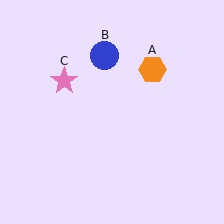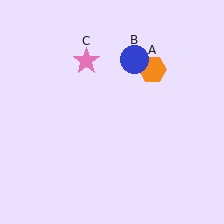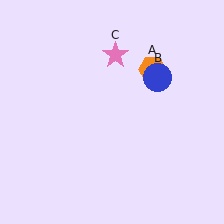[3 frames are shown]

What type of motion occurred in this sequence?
The blue circle (object B), pink star (object C) rotated clockwise around the center of the scene.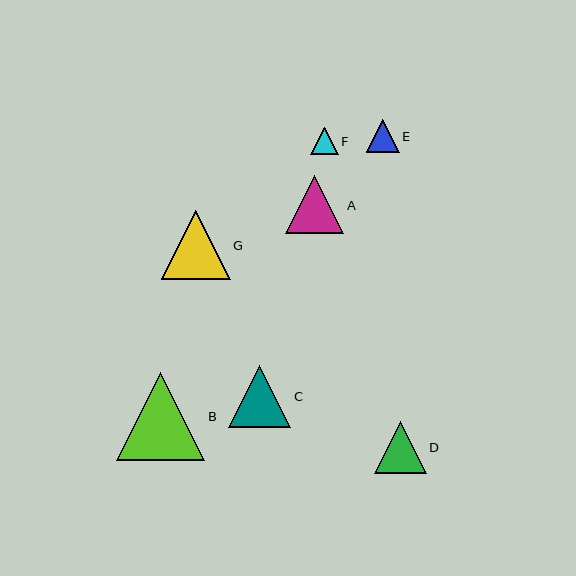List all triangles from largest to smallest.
From largest to smallest: B, G, C, A, D, E, F.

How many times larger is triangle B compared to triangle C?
Triangle B is approximately 1.4 times the size of triangle C.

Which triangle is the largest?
Triangle B is the largest with a size of approximately 88 pixels.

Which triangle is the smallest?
Triangle F is the smallest with a size of approximately 27 pixels.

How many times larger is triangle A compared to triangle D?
Triangle A is approximately 1.1 times the size of triangle D.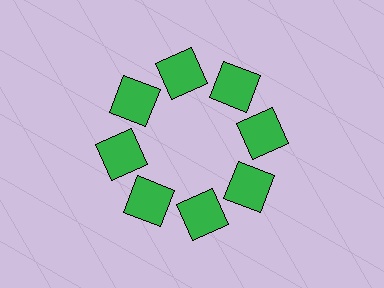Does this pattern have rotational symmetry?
Yes, this pattern has 8-fold rotational symmetry. It looks the same after rotating 45 degrees around the center.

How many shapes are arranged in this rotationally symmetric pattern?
There are 8 shapes, arranged in 8 groups of 1.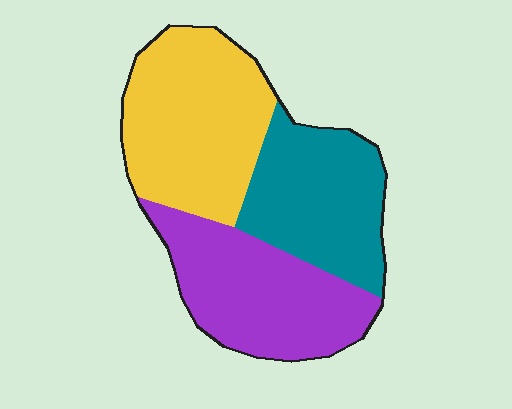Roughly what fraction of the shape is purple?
Purple takes up about one third (1/3) of the shape.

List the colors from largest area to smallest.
From largest to smallest: yellow, purple, teal.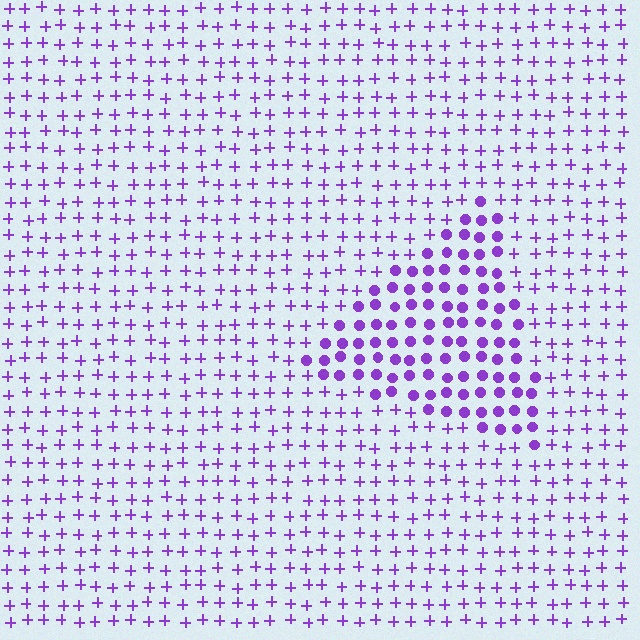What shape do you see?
I see a triangle.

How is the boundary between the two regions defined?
The boundary is defined by a change in element shape: circles inside vs. plus signs outside. All elements share the same color and spacing.